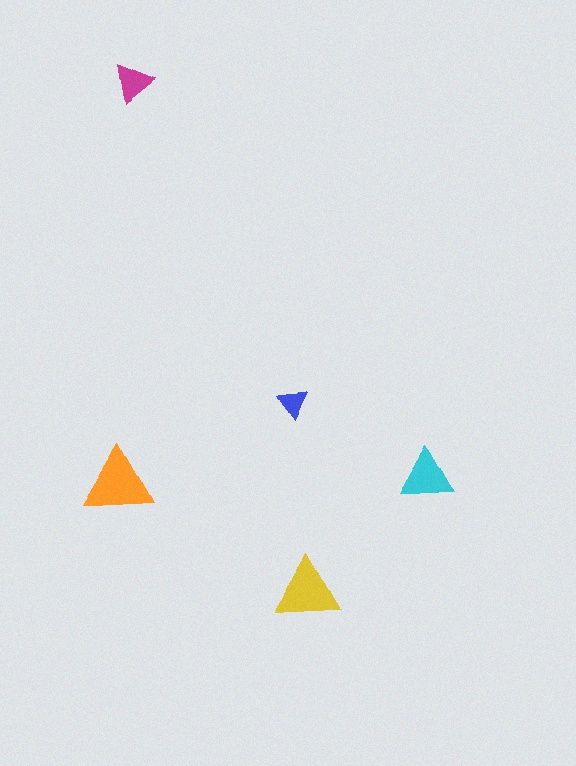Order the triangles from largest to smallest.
the orange one, the yellow one, the cyan one, the magenta one, the blue one.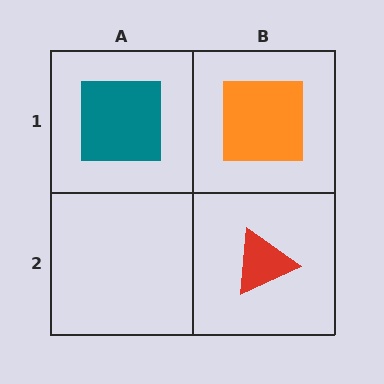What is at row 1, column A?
A teal square.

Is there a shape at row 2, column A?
No, that cell is empty.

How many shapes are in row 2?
1 shape.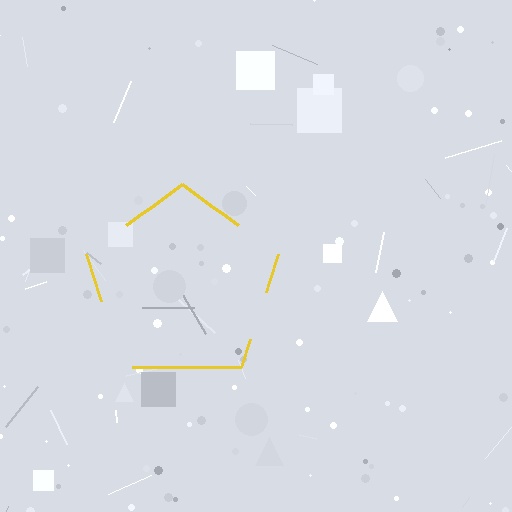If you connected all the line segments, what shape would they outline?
They would outline a pentagon.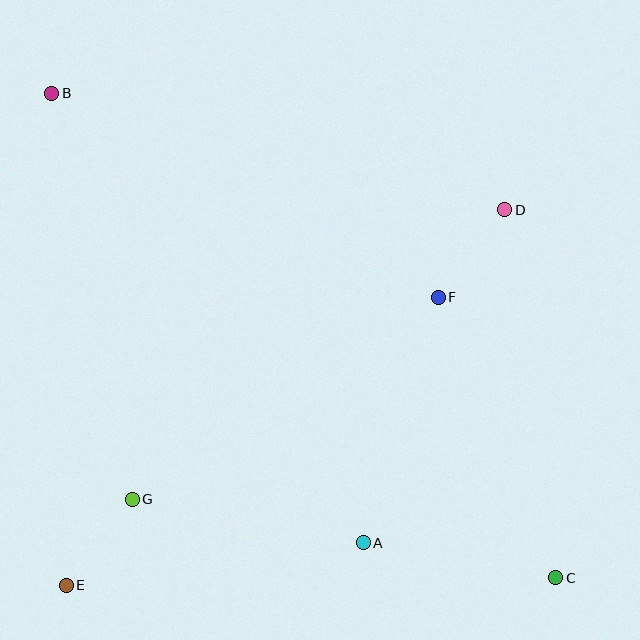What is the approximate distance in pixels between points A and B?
The distance between A and B is approximately 547 pixels.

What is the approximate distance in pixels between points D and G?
The distance between D and G is approximately 472 pixels.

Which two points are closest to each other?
Points E and G are closest to each other.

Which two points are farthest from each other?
Points B and C are farthest from each other.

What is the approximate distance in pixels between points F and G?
The distance between F and G is approximately 366 pixels.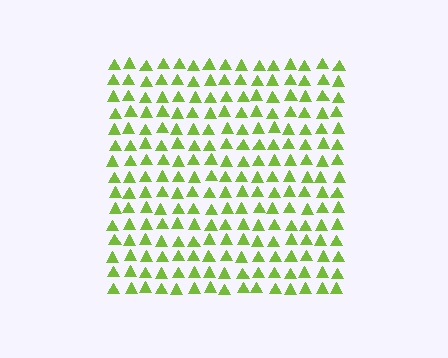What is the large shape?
The large shape is a square.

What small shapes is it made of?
It is made of small triangles.